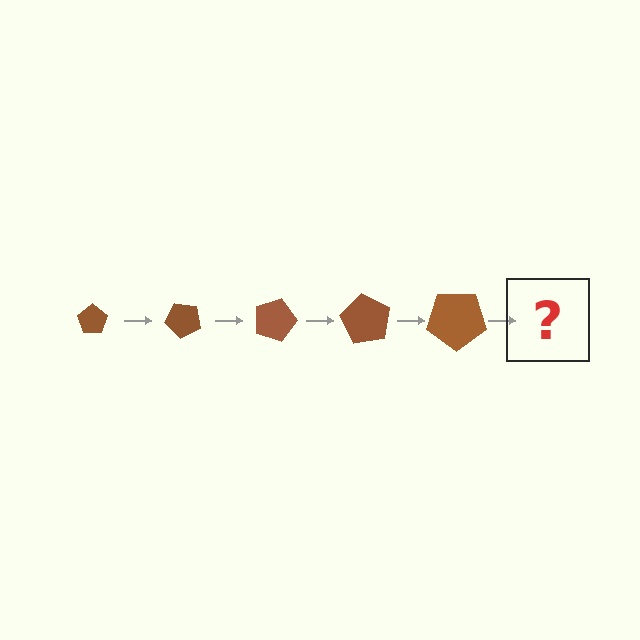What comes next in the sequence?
The next element should be a pentagon, larger than the previous one and rotated 225 degrees from the start.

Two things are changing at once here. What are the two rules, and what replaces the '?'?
The two rules are that the pentagon grows larger each step and it rotates 45 degrees each step. The '?' should be a pentagon, larger than the previous one and rotated 225 degrees from the start.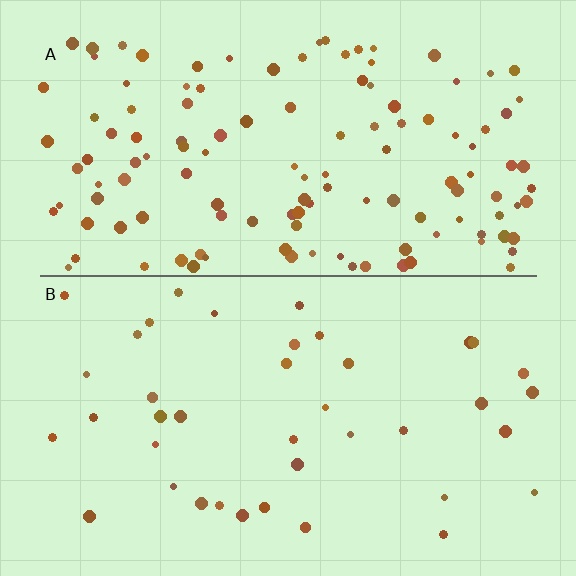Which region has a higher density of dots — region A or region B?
A (the top).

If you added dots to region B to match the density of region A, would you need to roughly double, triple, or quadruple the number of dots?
Approximately triple.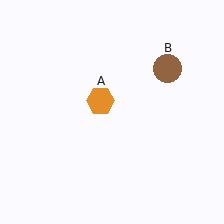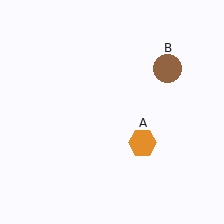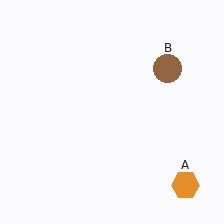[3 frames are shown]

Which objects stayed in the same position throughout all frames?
Brown circle (object B) remained stationary.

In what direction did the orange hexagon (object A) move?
The orange hexagon (object A) moved down and to the right.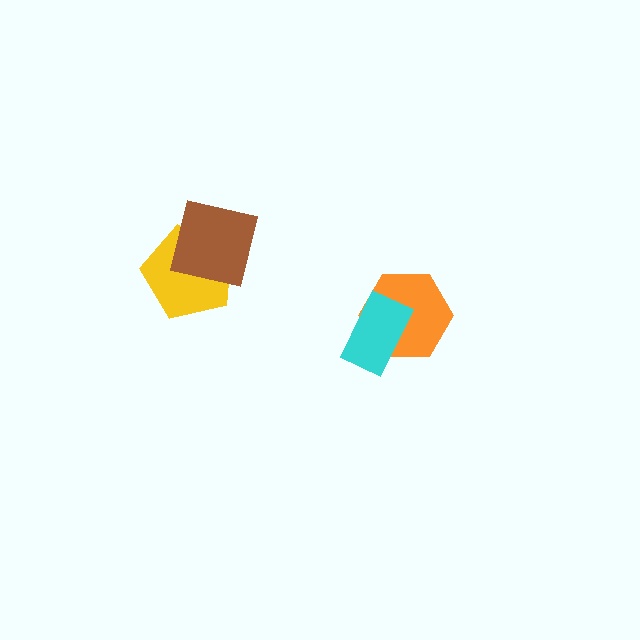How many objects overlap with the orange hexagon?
1 object overlaps with the orange hexagon.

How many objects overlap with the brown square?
1 object overlaps with the brown square.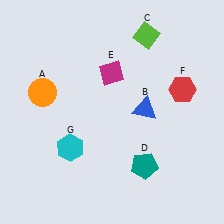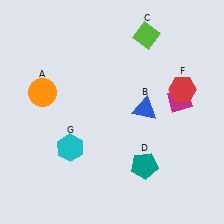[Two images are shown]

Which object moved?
The magenta diamond (E) moved right.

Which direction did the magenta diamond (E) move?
The magenta diamond (E) moved right.